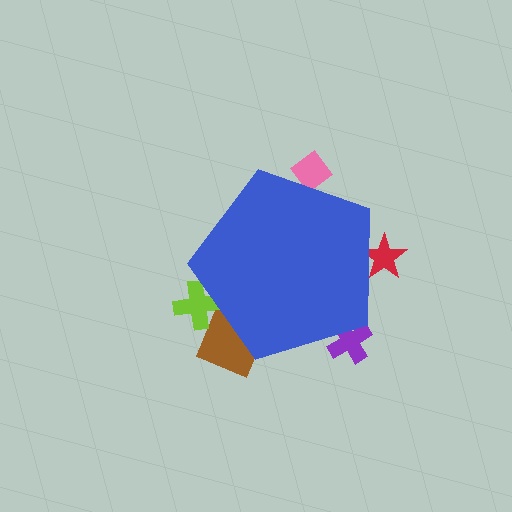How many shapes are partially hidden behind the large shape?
5 shapes are partially hidden.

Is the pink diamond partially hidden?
Yes, the pink diamond is partially hidden behind the blue pentagon.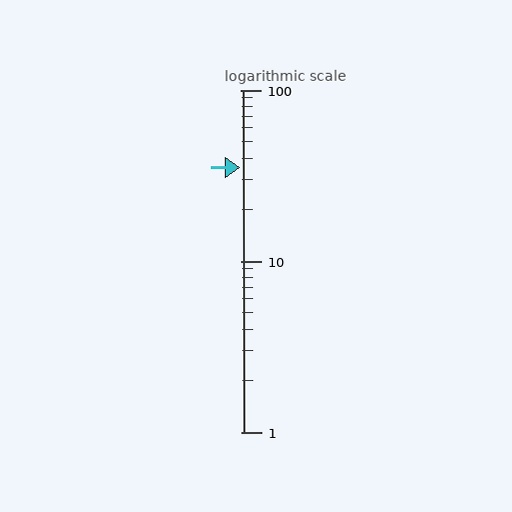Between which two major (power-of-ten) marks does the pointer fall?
The pointer is between 10 and 100.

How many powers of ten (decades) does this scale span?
The scale spans 2 decades, from 1 to 100.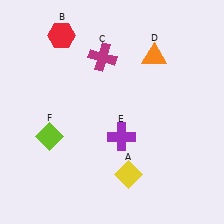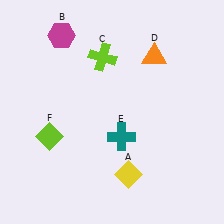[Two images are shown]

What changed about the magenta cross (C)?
In Image 1, C is magenta. In Image 2, it changed to lime.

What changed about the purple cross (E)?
In Image 1, E is purple. In Image 2, it changed to teal.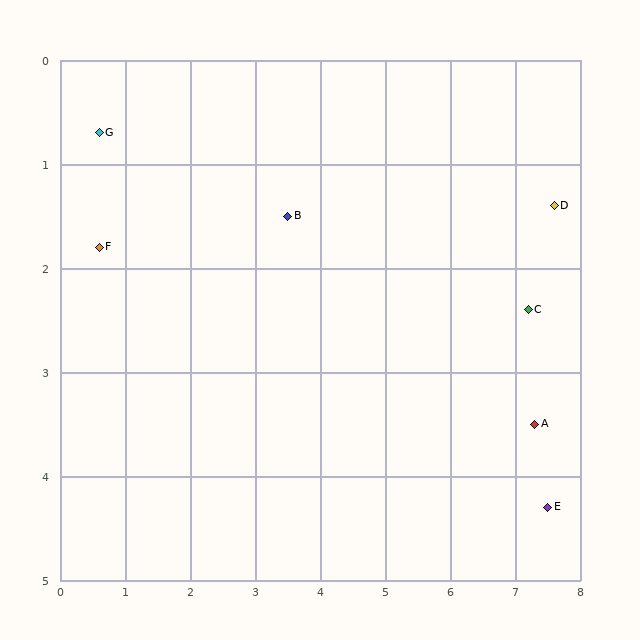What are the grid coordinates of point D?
Point D is at approximately (7.6, 1.4).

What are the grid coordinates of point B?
Point B is at approximately (3.5, 1.5).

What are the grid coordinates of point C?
Point C is at approximately (7.2, 2.4).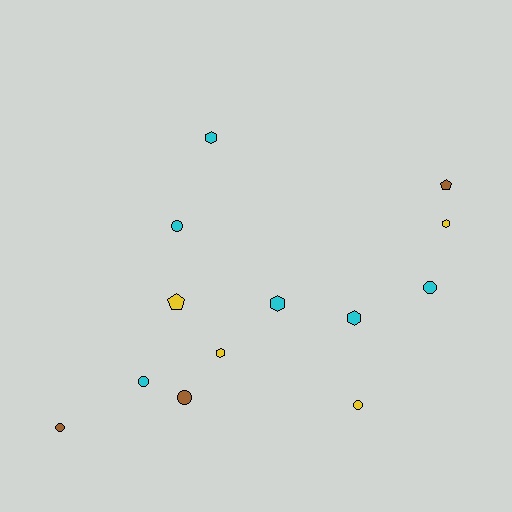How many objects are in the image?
There are 13 objects.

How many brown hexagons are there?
There are no brown hexagons.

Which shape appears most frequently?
Circle, with 6 objects.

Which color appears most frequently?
Cyan, with 6 objects.